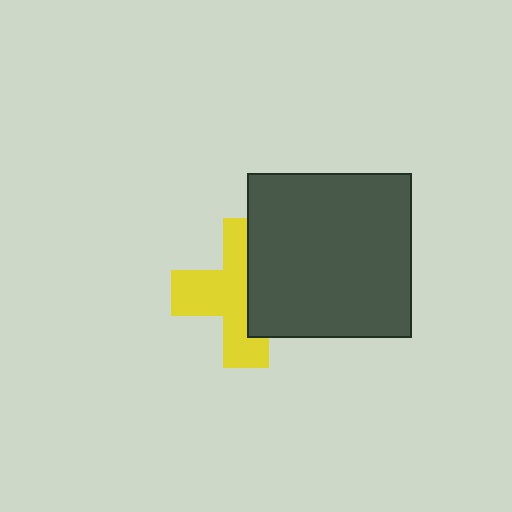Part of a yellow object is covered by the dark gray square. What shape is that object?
It is a cross.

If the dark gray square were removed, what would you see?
You would see the complete yellow cross.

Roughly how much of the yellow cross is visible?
About half of it is visible (roughly 57%).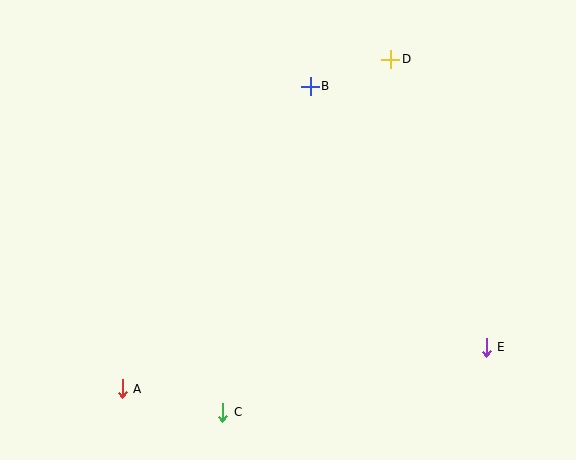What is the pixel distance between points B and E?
The distance between B and E is 315 pixels.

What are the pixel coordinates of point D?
Point D is at (391, 59).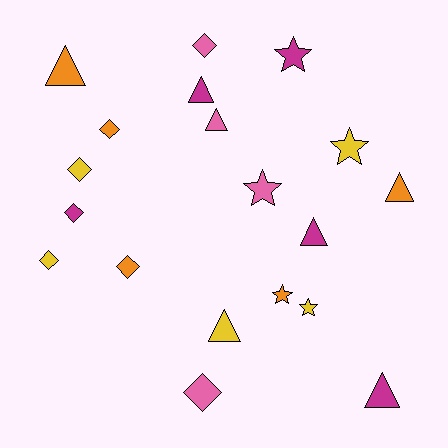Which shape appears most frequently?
Diamond, with 7 objects.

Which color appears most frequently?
Orange, with 5 objects.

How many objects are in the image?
There are 19 objects.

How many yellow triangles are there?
There is 1 yellow triangle.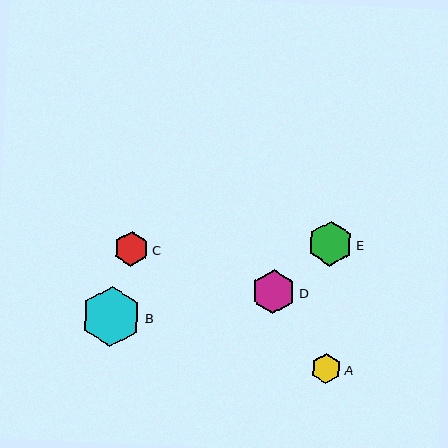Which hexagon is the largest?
Hexagon B is the largest with a size of approximately 60 pixels.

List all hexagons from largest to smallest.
From largest to smallest: B, E, D, C, A.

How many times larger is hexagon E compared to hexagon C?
Hexagon E is approximately 1.3 times the size of hexagon C.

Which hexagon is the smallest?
Hexagon A is the smallest with a size of approximately 30 pixels.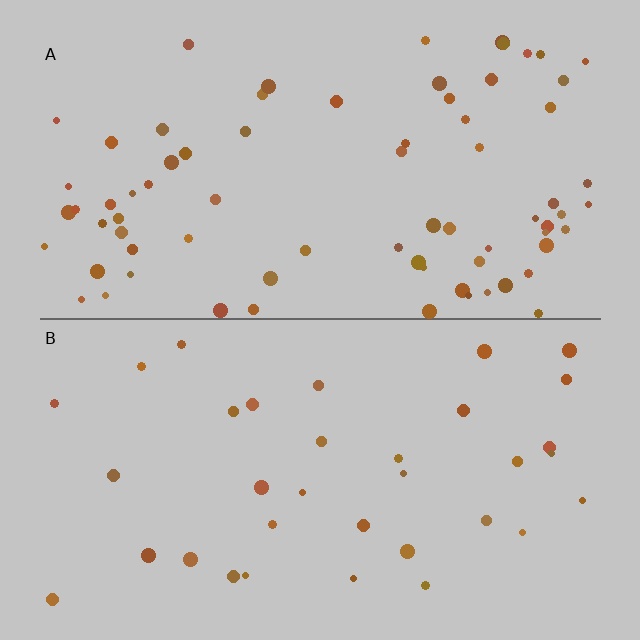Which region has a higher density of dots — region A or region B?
A (the top).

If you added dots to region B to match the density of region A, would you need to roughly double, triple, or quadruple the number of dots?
Approximately double.